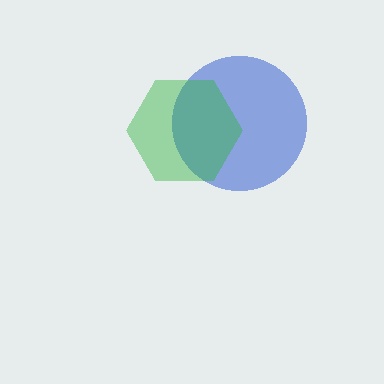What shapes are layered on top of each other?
The layered shapes are: a blue circle, a green hexagon.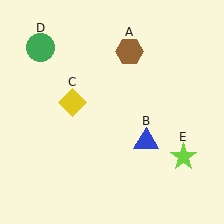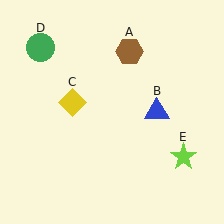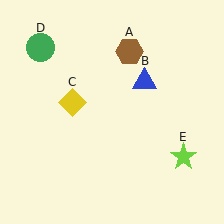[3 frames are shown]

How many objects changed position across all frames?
1 object changed position: blue triangle (object B).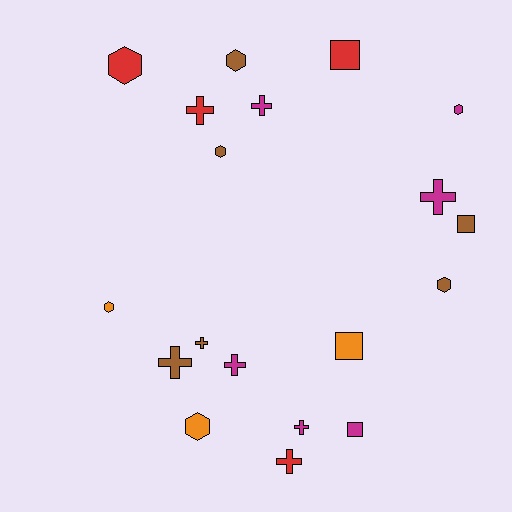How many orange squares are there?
There is 1 orange square.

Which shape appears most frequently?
Cross, with 8 objects.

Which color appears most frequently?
Magenta, with 6 objects.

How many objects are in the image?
There are 19 objects.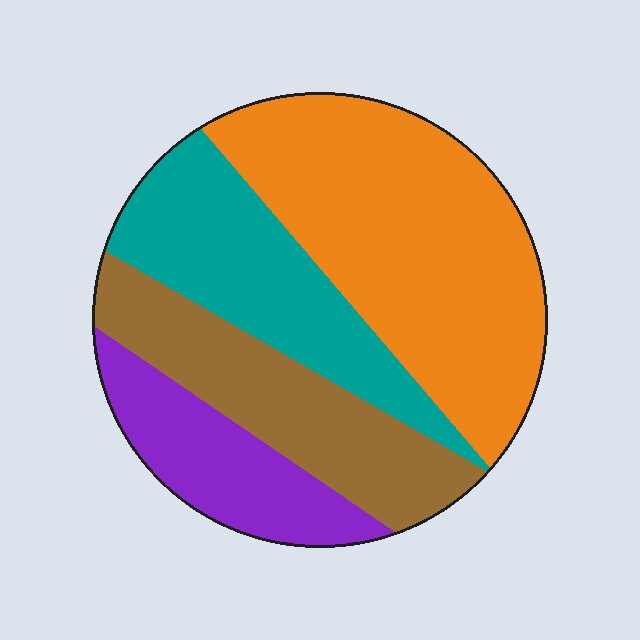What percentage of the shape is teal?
Teal takes up between a sixth and a third of the shape.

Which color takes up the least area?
Purple, at roughly 15%.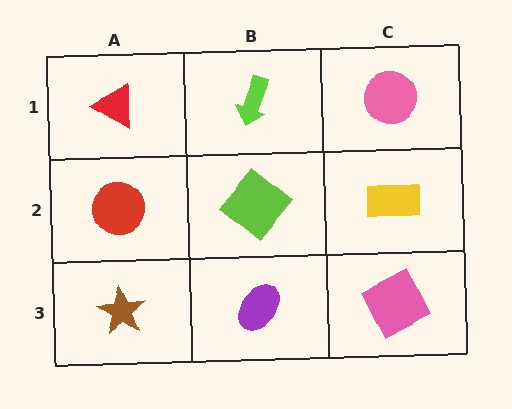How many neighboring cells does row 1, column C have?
2.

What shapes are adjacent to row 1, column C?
A yellow rectangle (row 2, column C), a lime arrow (row 1, column B).